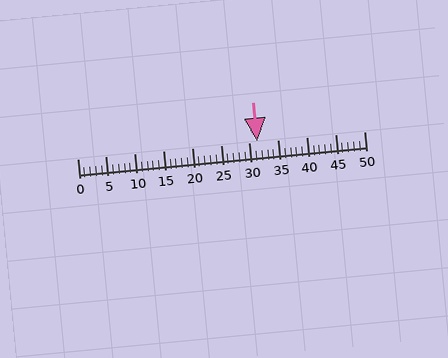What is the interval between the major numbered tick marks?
The major tick marks are spaced 5 units apart.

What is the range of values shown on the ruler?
The ruler shows values from 0 to 50.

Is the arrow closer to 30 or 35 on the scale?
The arrow is closer to 30.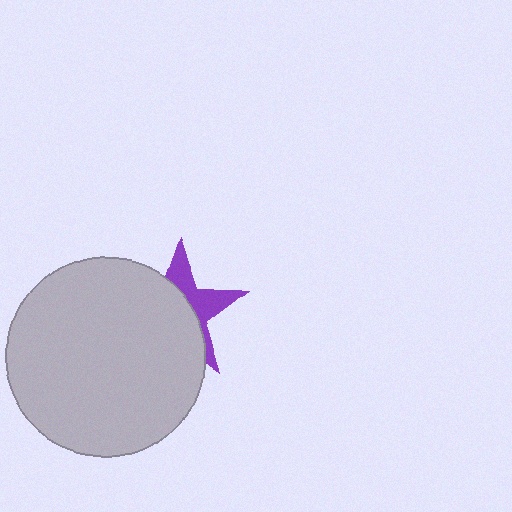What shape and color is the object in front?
The object in front is a light gray circle.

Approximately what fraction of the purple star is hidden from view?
Roughly 63% of the purple star is hidden behind the light gray circle.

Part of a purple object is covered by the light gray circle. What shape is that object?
It is a star.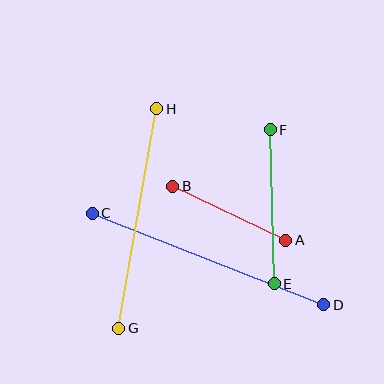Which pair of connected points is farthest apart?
Points C and D are farthest apart.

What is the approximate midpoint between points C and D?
The midpoint is at approximately (208, 259) pixels.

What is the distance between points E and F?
The distance is approximately 154 pixels.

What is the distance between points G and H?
The distance is approximately 223 pixels.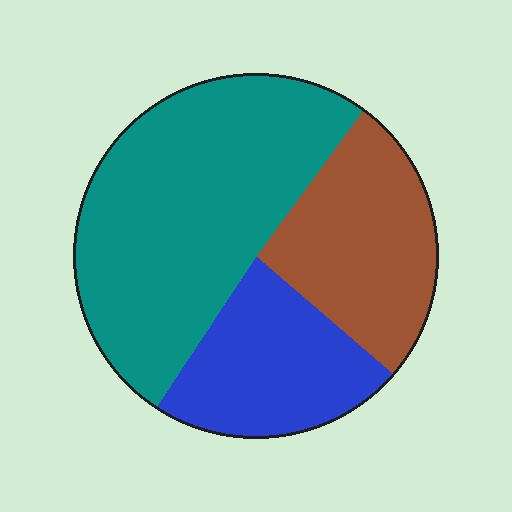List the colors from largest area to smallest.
From largest to smallest: teal, brown, blue.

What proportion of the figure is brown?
Brown covers 26% of the figure.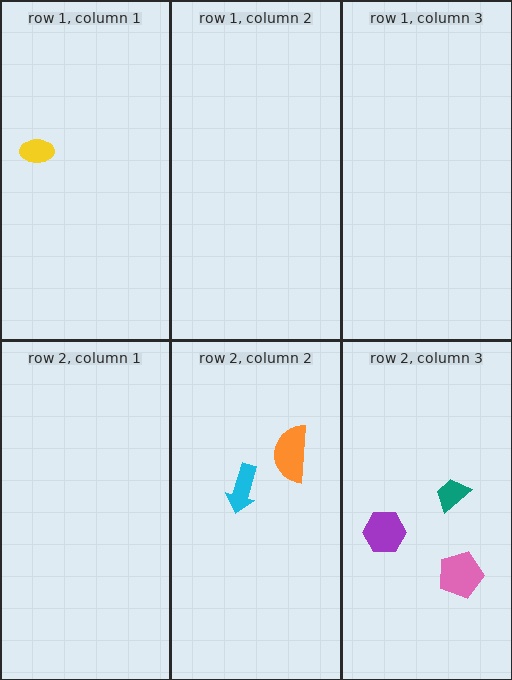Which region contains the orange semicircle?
The row 2, column 2 region.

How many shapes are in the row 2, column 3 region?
3.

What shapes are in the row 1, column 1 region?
The yellow ellipse.